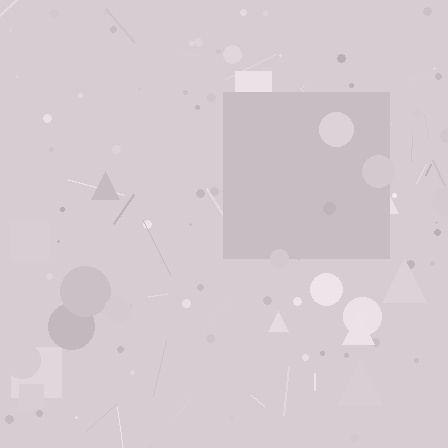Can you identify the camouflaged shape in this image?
The camouflaged shape is a square.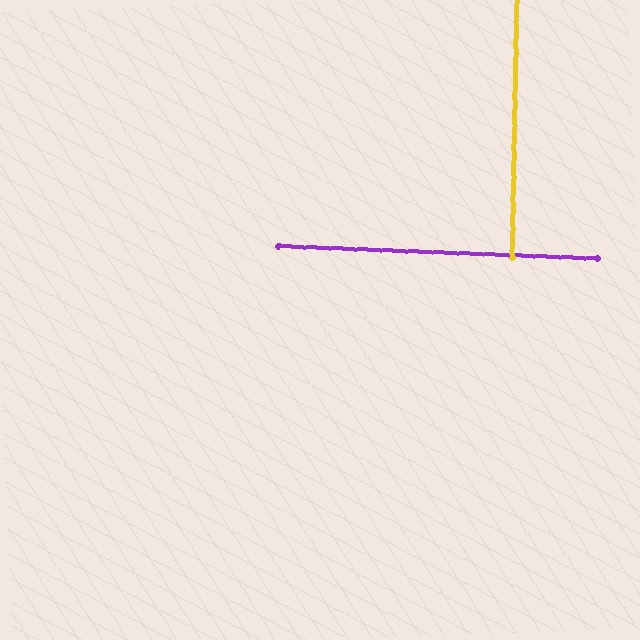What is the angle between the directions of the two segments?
Approximately 89 degrees.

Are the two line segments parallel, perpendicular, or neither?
Perpendicular — they meet at approximately 89°.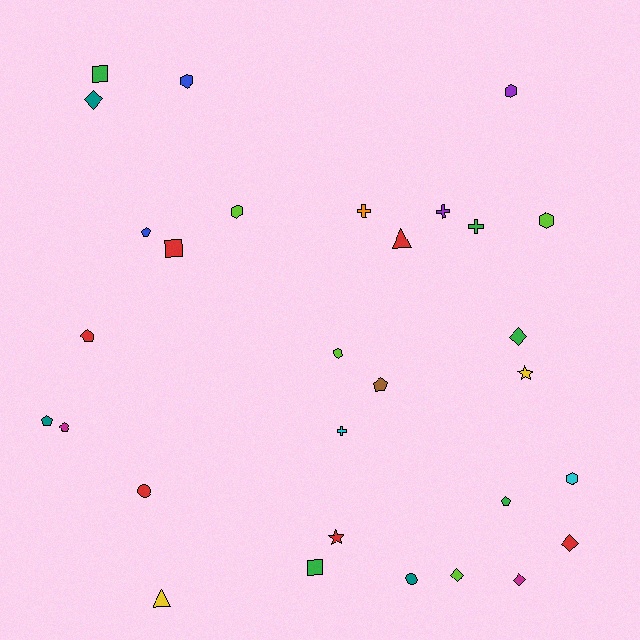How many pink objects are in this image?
There are no pink objects.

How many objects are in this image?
There are 30 objects.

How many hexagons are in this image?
There are 6 hexagons.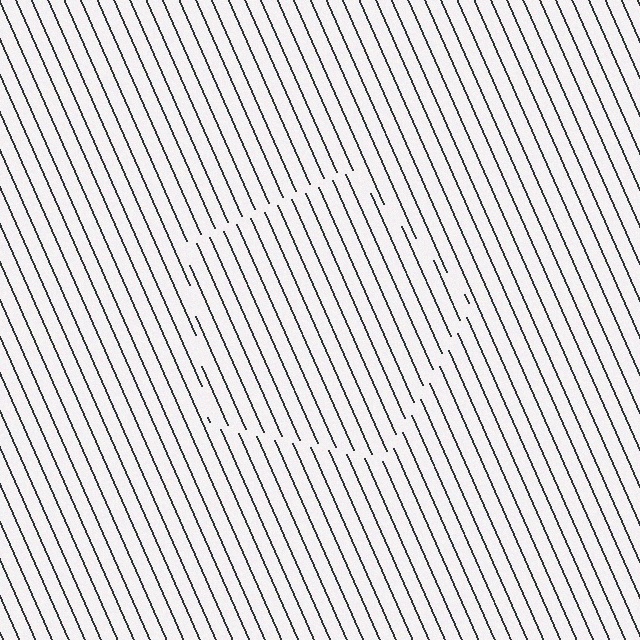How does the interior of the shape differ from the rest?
The interior of the shape contains the same grating, shifted by half a period — the contour is defined by the phase discontinuity where line-ends from the inner and outer gratings abut.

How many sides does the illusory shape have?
5 sides — the line-ends trace a pentagon.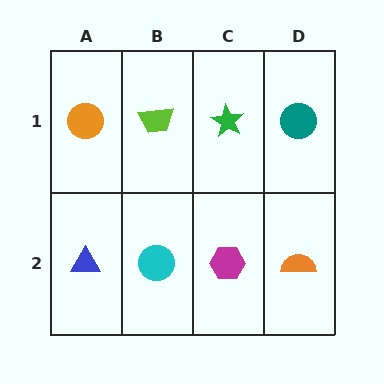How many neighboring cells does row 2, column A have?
2.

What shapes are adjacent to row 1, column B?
A cyan circle (row 2, column B), an orange circle (row 1, column A), a green star (row 1, column C).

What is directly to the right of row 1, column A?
A lime trapezoid.